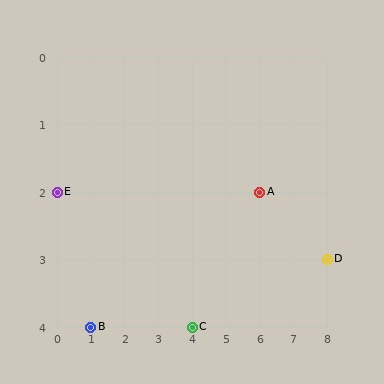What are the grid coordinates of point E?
Point E is at grid coordinates (0, 2).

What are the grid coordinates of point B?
Point B is at grid coordinates (1, 4).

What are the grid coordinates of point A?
Point A is at grid coordinates (6, 2).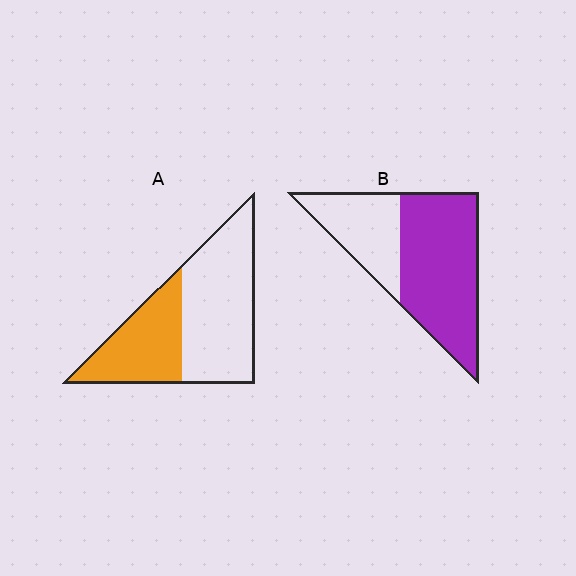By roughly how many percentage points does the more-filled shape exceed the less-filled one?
By roughly 25 percentage points (B over A).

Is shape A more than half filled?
No.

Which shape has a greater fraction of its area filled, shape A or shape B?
Shape B.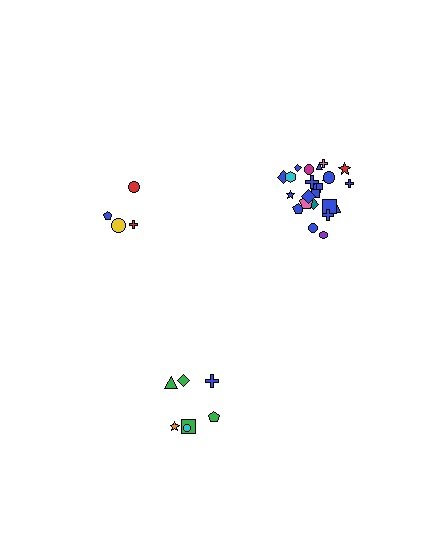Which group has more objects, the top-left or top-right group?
The top-right group.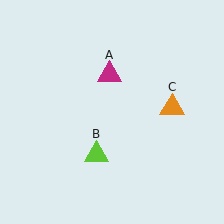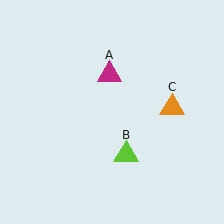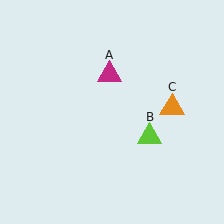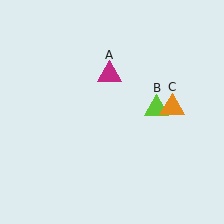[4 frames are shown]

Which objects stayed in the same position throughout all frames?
Magenta triangle (object A) and orange triangle (object C) remained stationary.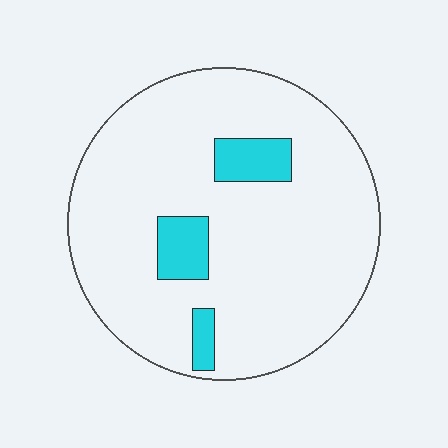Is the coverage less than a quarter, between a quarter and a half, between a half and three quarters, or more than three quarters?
Less than a quarter.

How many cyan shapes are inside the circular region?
3.